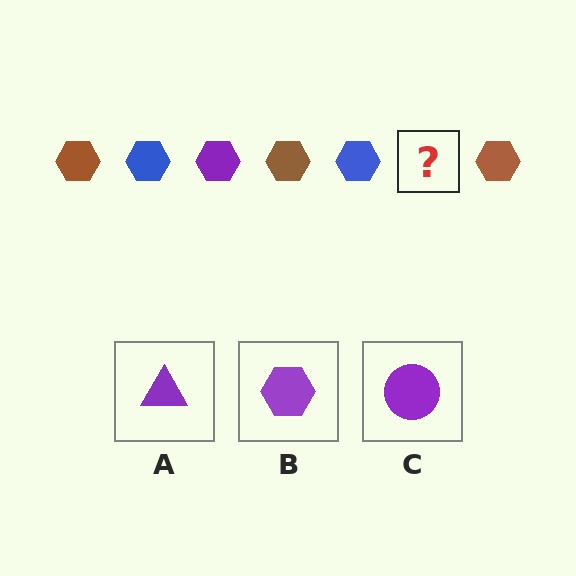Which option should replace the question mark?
Option B.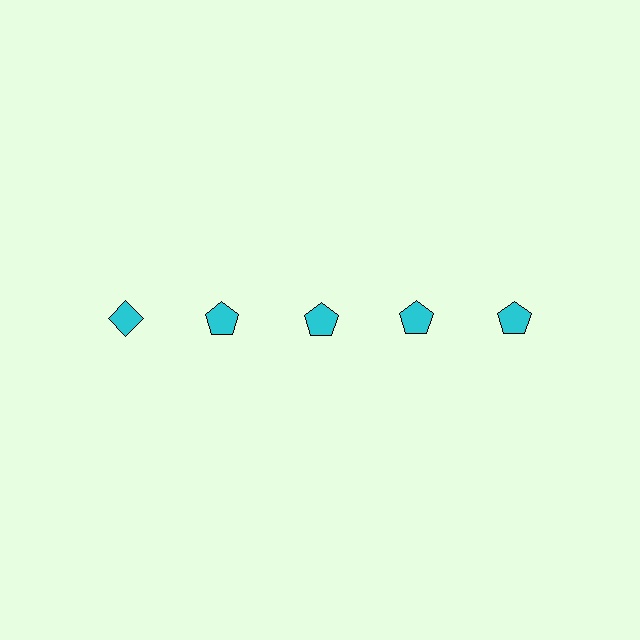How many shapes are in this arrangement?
There are 5 shapes arranged in a grid pattern.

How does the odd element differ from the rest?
It has a different shape: diamond instead of pentagon.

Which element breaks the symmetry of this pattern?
The cyan diamond in the top row, leftmost column breaks the symmetry. All other shapes are cyan pentagons.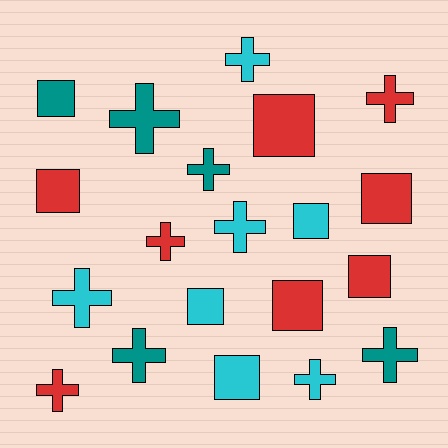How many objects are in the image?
There are 20 objects.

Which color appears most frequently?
Red, with 8 objects.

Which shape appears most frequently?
Cross, with 11 objects.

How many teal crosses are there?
There are 4 teal crosses.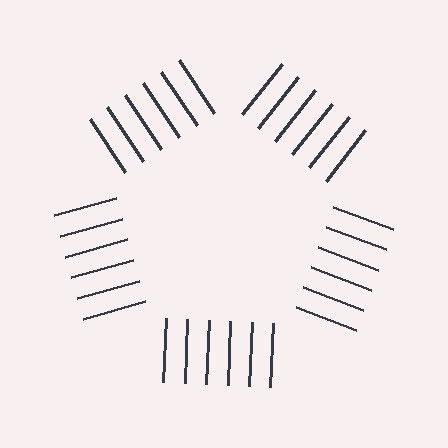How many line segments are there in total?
30 — 6 along each of the 5 edges.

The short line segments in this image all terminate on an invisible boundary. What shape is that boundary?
An illusory pentagon — the line segments terminate on its edges but no continuous stroke is drawn.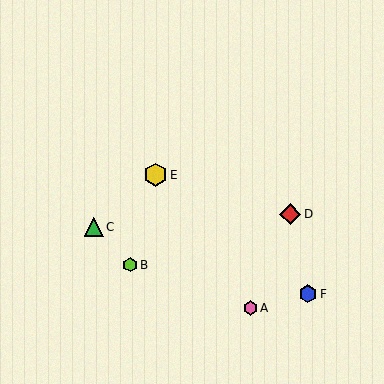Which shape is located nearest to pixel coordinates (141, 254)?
The lime hexagon (labeled B) at (130, 265) is nearest to that location.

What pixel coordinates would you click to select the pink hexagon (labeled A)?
Click at (250, 308) to select the pink hexagon A.